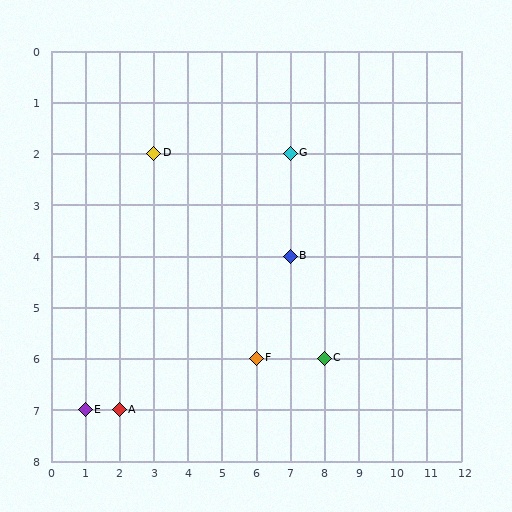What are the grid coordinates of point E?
Point E is at grid coordinates (1, 7).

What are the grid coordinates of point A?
Point A is at grid coordinates (2, 7).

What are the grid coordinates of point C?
Point C is at grid coordinates (8, 6).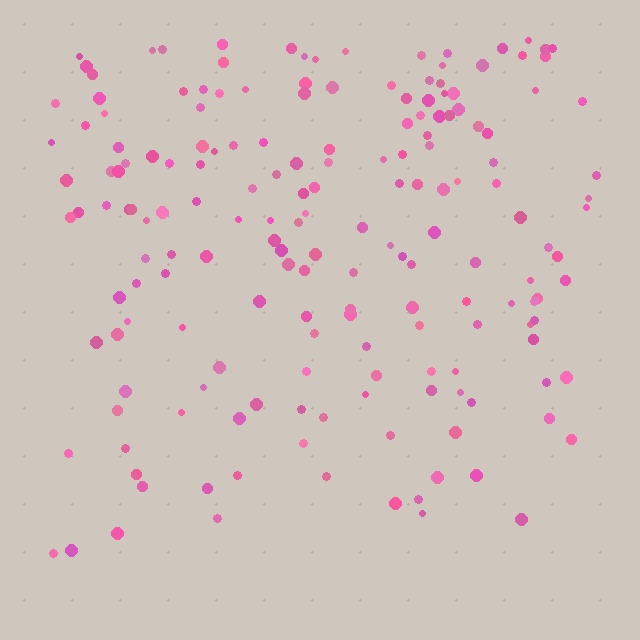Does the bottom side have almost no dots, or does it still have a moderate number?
Still a moderate number, just noticeably fewer than the top.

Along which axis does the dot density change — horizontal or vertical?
Vertical.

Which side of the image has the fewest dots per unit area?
The bottom.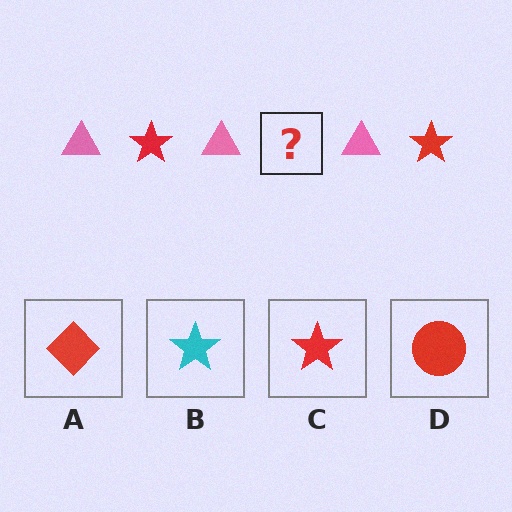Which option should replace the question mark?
Option C.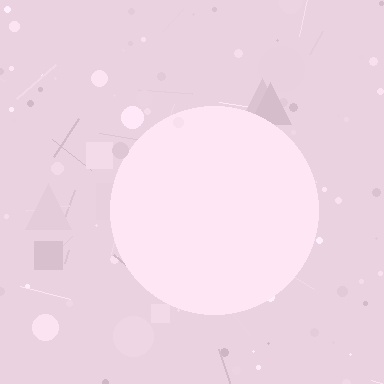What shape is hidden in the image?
A circle is hidden in the image.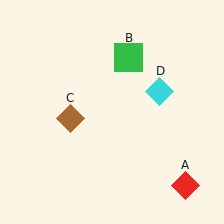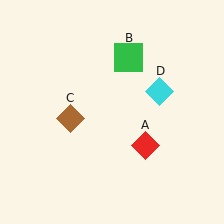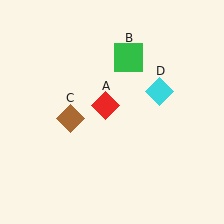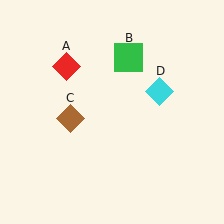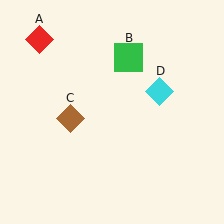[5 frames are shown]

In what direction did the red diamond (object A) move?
The red diamond (object A) moved up and to the left.